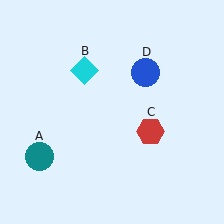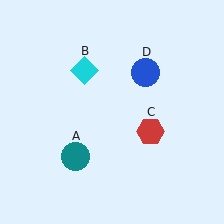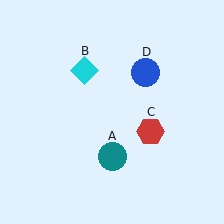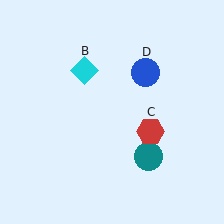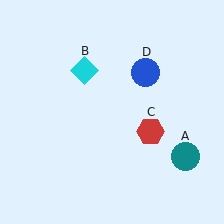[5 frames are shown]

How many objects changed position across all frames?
1 object changed position: teal circle (object A).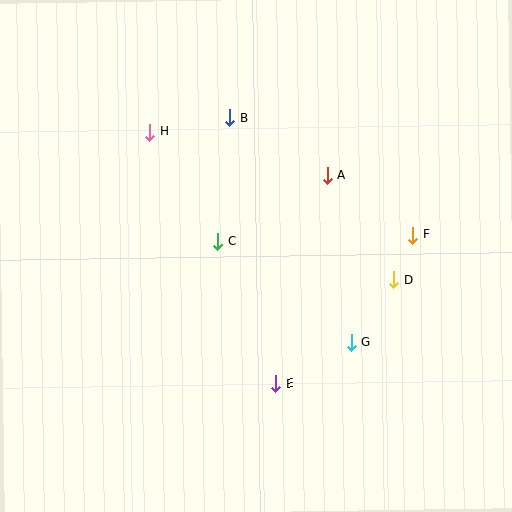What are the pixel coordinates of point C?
Point C is at (218, 241).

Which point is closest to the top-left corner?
Point H is closest to the top-left corner.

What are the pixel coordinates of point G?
Point G is at (351, 342).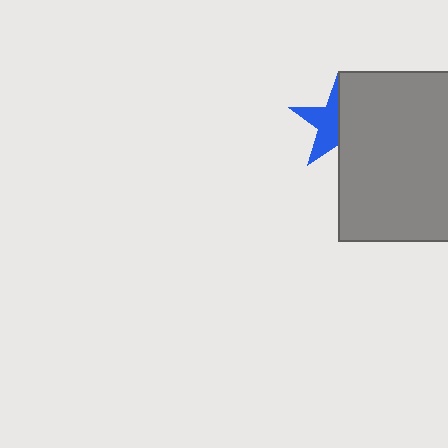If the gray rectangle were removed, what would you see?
You would see the complete blue star.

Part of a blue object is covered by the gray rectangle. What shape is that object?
It is a star.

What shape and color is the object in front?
The object in front is a gray rectangle.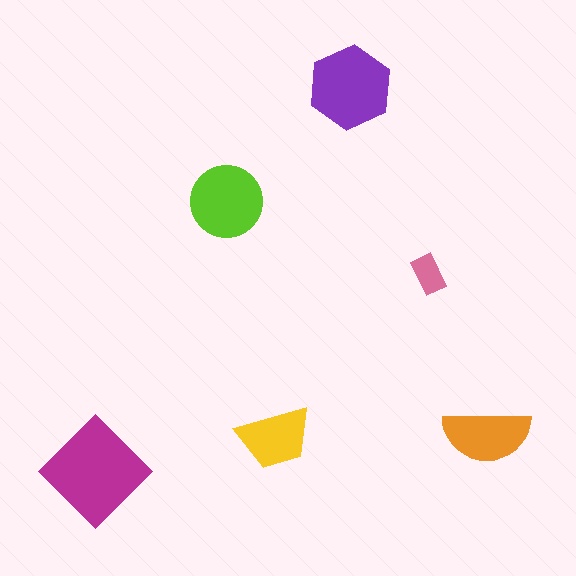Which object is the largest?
The magenta diamond.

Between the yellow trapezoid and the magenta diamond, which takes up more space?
The magenta diamond.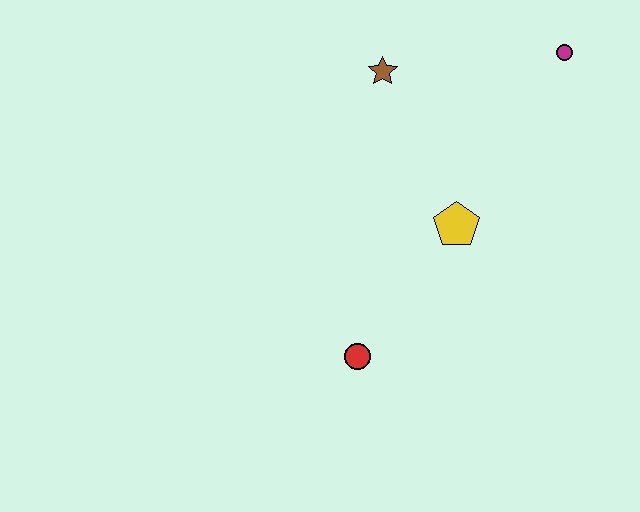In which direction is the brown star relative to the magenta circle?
The brown star is to the left of the magenta circle.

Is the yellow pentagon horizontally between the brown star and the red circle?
No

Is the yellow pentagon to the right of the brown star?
Yes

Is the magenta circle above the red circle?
Yes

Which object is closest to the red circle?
The yellow pentagon is closest to the red circle.